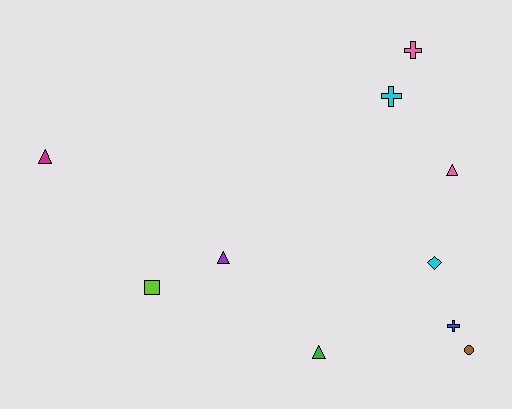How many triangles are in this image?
There are 4 triangles.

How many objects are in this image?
There are 10 objects.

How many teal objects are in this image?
There are no teal objects.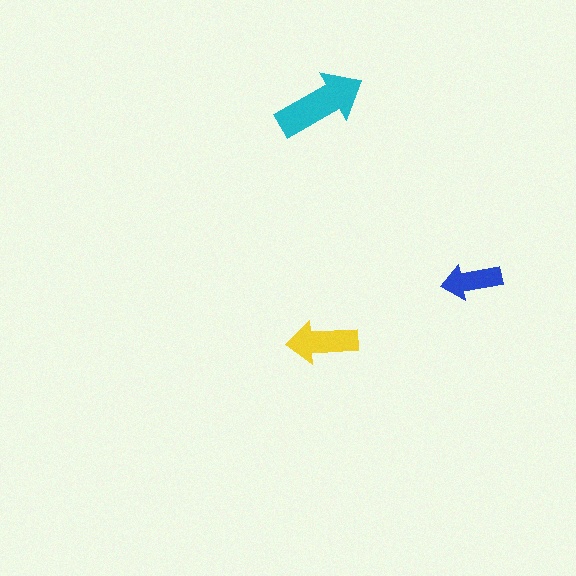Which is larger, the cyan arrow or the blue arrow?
The cyan one.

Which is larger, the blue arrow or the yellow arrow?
The yellow one.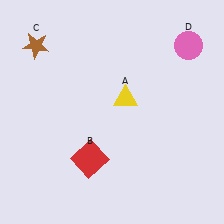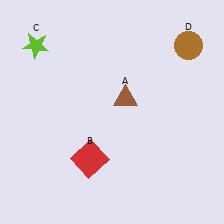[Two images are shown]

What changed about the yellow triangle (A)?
In Image 1, A is yellow. In Image 2, it changed to brown.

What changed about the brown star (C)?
In Image 1, C is brown. In Image 2, it changed to lime.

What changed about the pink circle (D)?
In Image 1, D is pink. In Image 2, it changed to brown.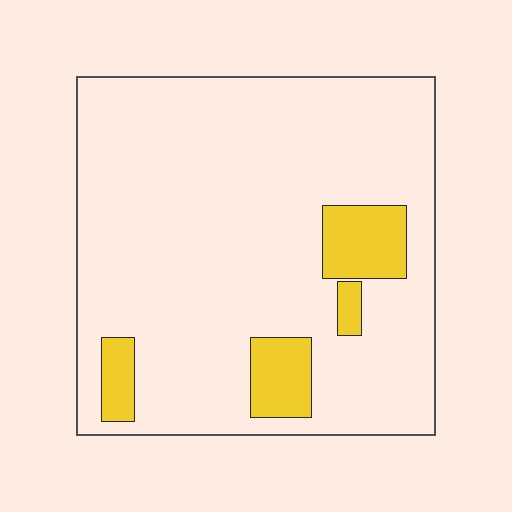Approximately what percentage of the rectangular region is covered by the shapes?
Approximately 10%.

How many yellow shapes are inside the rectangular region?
4.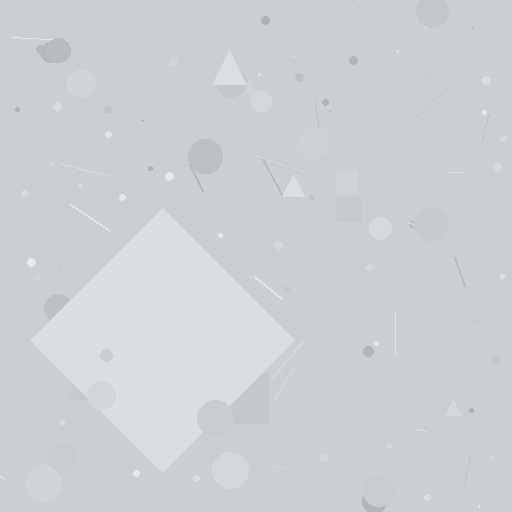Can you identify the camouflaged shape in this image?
The camouflaged shape is a diamond.